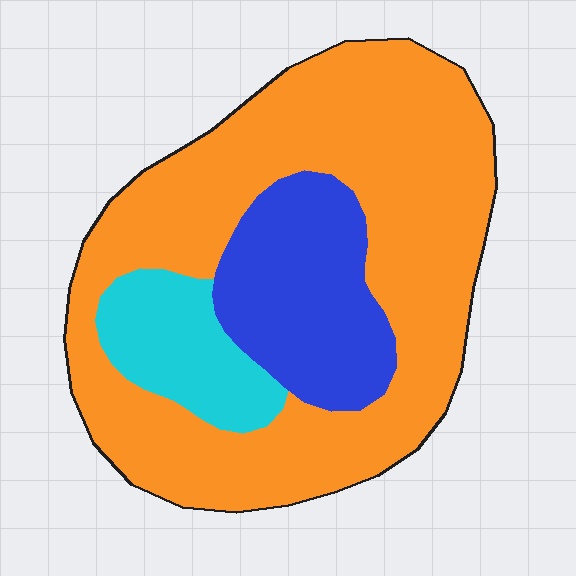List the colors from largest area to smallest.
From largest to smallest: orange, blue, cyan.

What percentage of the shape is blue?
Blue takes up about one fifth (1/5) of the shape.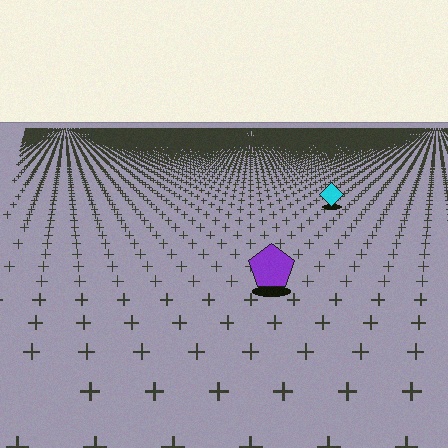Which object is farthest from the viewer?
The cyan diamond is farthest from the viewer. It appears smaller and the ground texture around it is denser.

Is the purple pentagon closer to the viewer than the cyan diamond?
Yes. The purple pentagon is closer — you can tell from the texture gradient: the ground texture is coarser near it.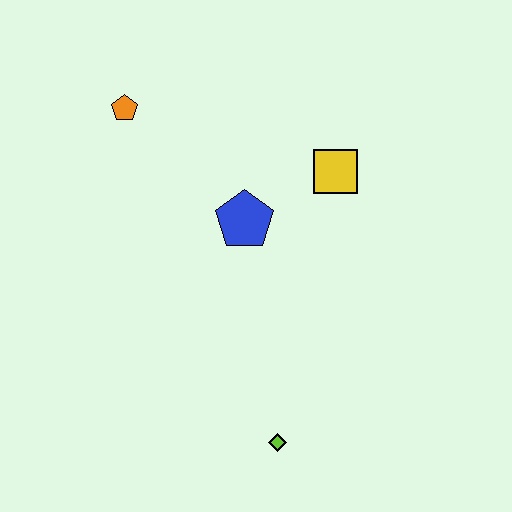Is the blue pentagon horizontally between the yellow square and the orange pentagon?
Yes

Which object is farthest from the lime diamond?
The orange pentagon is farthest from the lime diamond.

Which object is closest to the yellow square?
The blue pentagon is closest to the yellow square.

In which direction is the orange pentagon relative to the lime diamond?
The orange pentagon is above the lime diamond.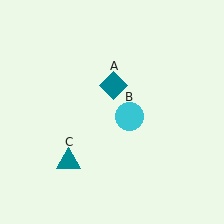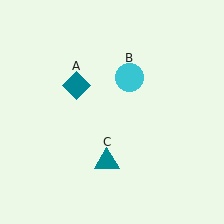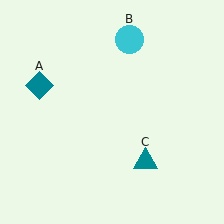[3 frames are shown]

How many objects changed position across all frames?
3 objects changed position: teal diamond (object A), cyan circle (object B), teal triangle (object C).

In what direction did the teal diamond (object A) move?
The teal diamond (object A) moved left.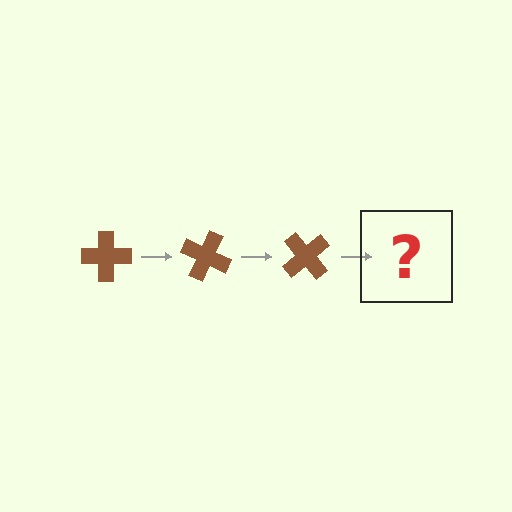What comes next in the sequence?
The next element should be a brown cross rotated 75 degrees.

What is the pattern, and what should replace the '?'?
The pattern is that the cross rotates 25 degrees each step. The '?' should be a brown cross rotated 75 degrees.